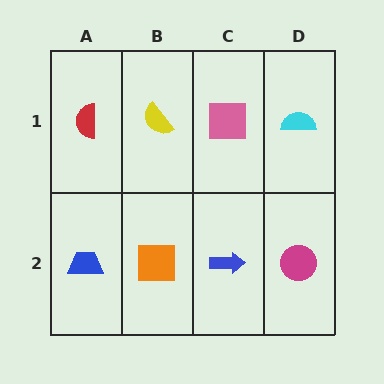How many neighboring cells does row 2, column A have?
2.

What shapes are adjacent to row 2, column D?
A cyan semicircle (row 1, column D), a blue arrow (row 2, column C).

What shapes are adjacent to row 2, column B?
A yellow semicircle (row 1, column B), a blue trapezoid (row 2, column A), a blue arrow (row 2, column C).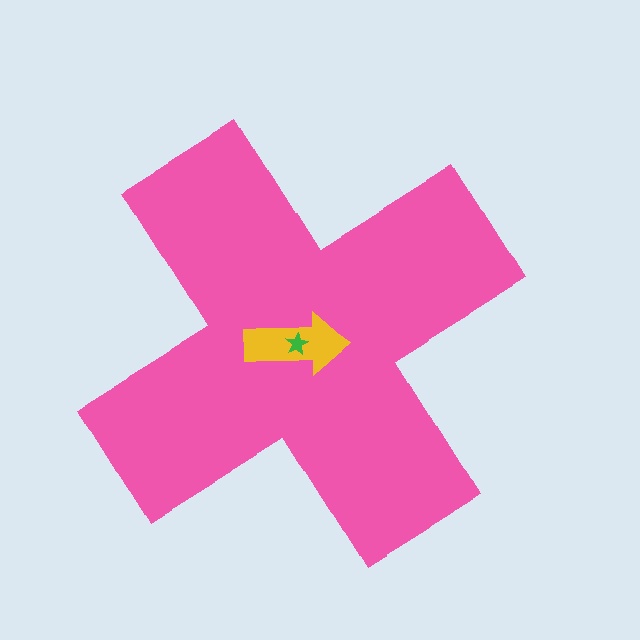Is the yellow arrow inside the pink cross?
Yes.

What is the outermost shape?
The pink cross.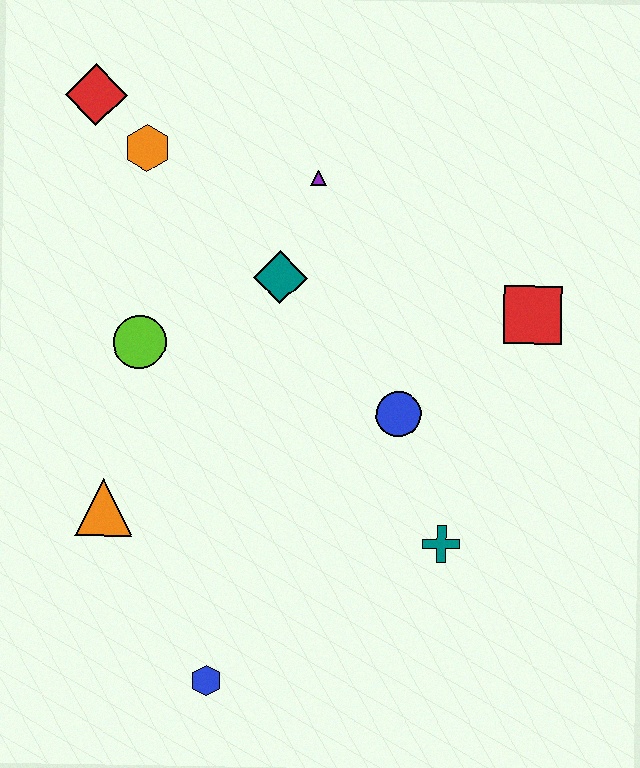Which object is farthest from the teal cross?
The red diamond is farthest from the teal cross.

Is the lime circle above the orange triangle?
Yes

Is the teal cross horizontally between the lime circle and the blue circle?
No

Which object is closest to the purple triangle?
The teal diamond is closest to the purple triangle.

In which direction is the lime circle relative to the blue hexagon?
The lime circle is above the blue hexagon.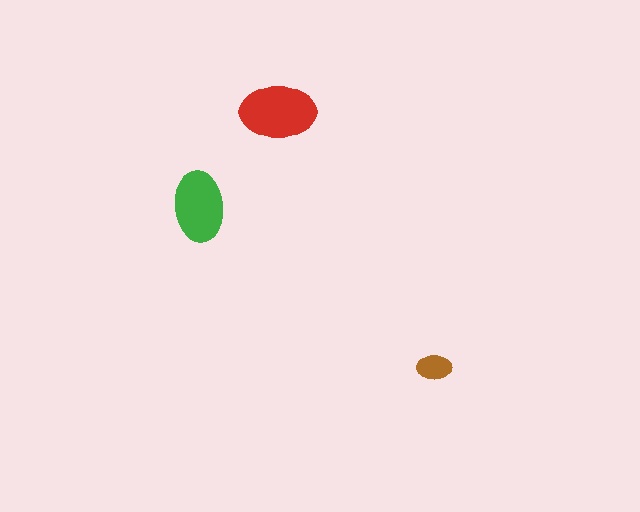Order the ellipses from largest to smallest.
the red one, the green one, the brown one.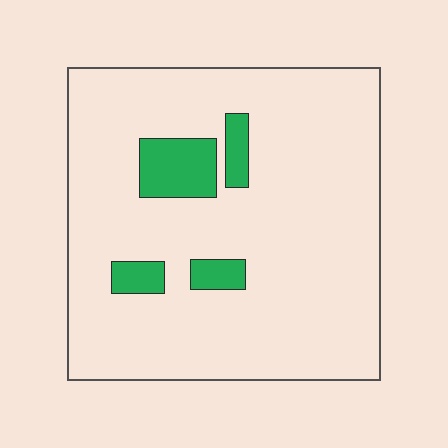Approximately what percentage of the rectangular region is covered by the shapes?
Approximately 10%.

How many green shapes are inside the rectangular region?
4.